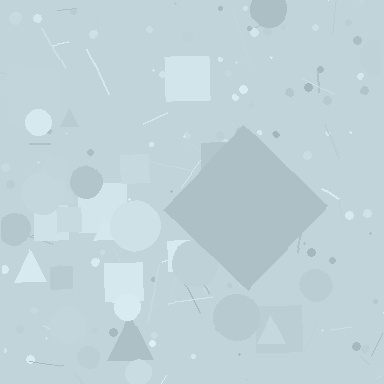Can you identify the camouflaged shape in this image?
The camouflaged shape is a diamond.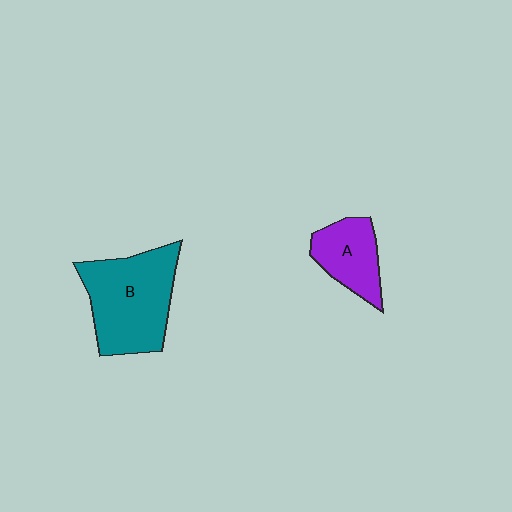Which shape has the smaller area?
Shape A (purple).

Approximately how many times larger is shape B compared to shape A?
Approximately 1.9 times.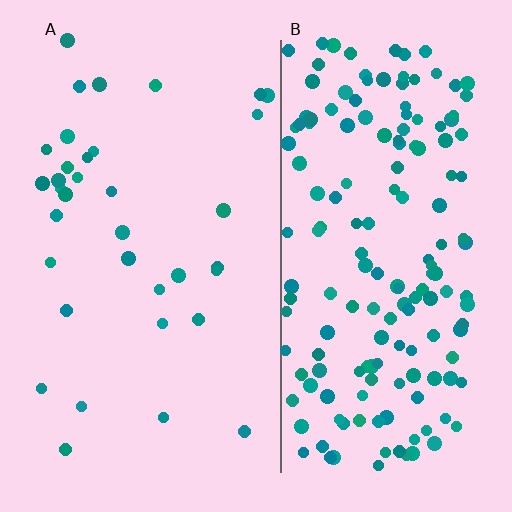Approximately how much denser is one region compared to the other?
Approximately 4.8× — region B over region A.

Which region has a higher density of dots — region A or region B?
B (the right).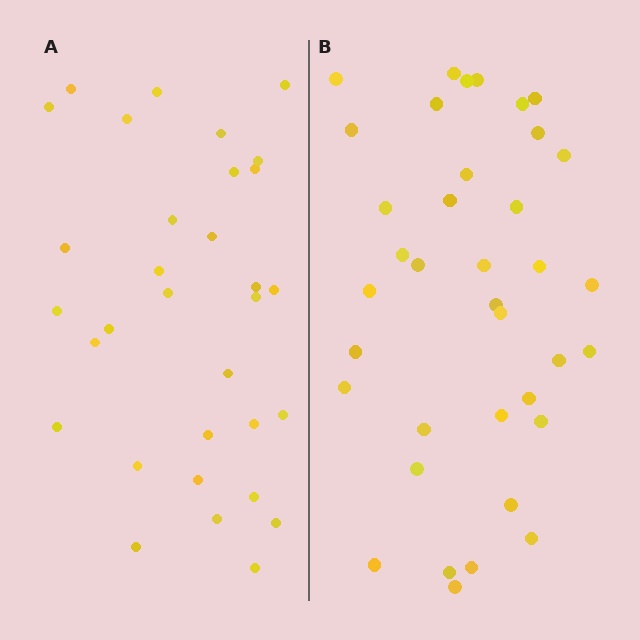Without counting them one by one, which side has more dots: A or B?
Region B (the right region) has more dots.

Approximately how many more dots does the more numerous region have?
Region B has about 5 more dots than region A.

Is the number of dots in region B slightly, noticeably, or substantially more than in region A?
Region B has only slightly more — the two regions are fairly close. The ratio is roughly 1.2 to 1.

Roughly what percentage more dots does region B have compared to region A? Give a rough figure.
About 15% more.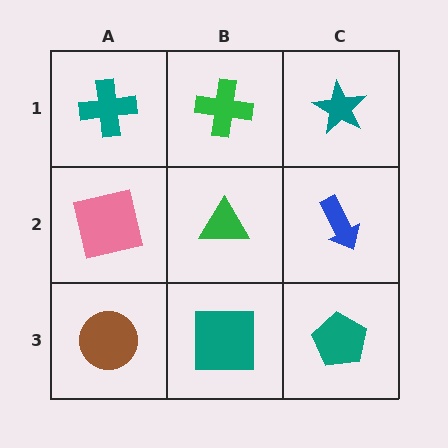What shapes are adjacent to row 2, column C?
A teal star (row 1, column C), a teal pentagon (row 3, column C), a green triangle (row 2, column B).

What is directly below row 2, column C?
A teal pentagon.